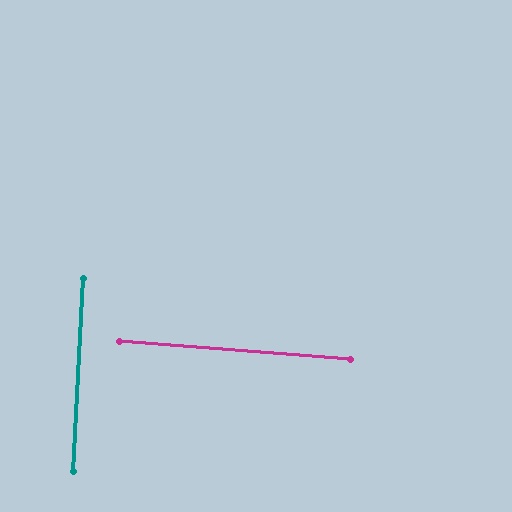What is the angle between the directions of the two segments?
Approximately 89 degrees.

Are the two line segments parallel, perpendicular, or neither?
Perpendicular — they meet at approximately 89°.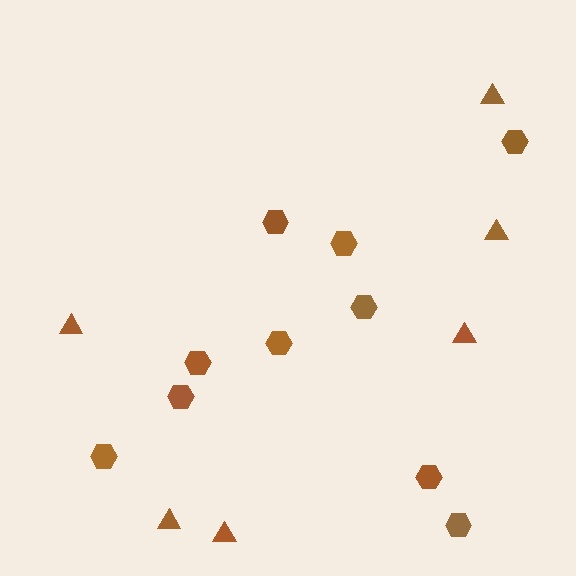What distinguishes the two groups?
There are 2 groups: one group of triangles (6) and one group of hexagons (10).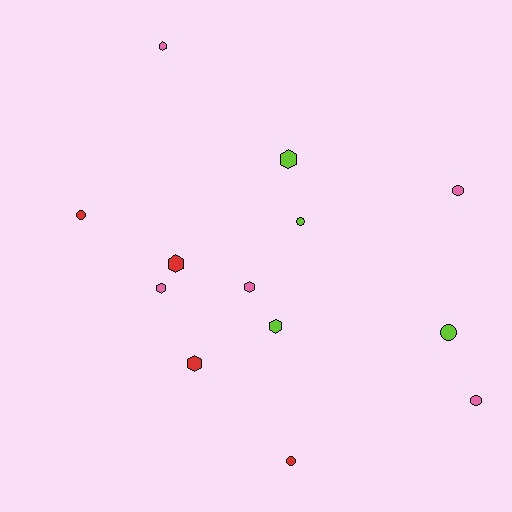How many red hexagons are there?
There are 2 red hexagons.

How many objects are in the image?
There are 13 objects.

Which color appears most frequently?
Pink, with 5 objects.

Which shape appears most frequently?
Hexagon, with 7 objects.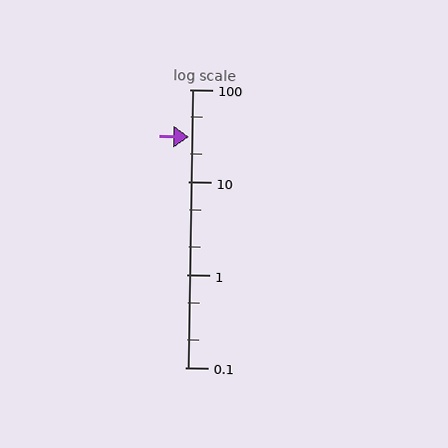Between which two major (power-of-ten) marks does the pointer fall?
The pointer is between 10 and 100.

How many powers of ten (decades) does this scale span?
The scale spans 3 decades, from 0.1 to 100.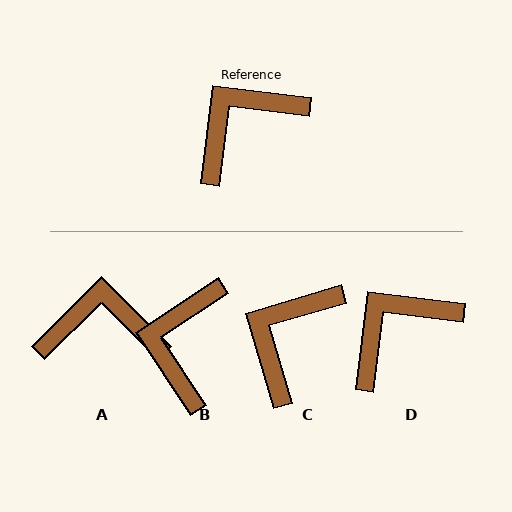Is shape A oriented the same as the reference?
No, it is off by about 38 degrees.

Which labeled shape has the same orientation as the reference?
D.